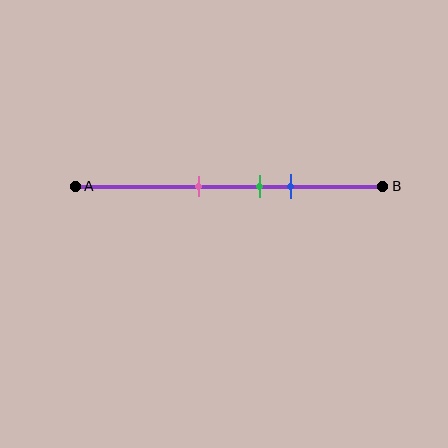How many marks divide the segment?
There are 3 marks dividing the segment.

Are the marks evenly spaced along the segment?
Yes, the marks are approximately evenly spaced.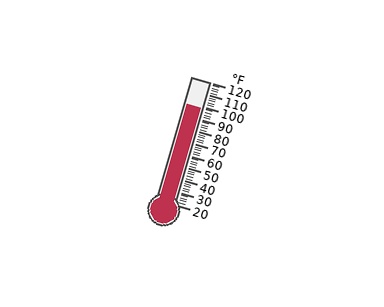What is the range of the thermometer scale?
The thermometer scale ranges from 20°F to 120°F.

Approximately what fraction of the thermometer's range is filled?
The thermometer is filled to approximately 80% of its range.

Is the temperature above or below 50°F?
The temperature is above 50°F.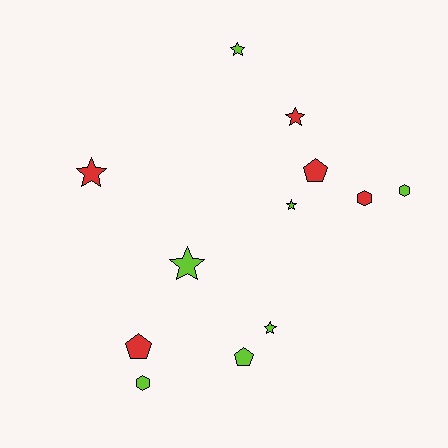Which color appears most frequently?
Lime, with 7 objects.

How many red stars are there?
There are 2 red stars.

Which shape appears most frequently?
Star, with 6 objects.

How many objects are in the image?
There are 12 objects.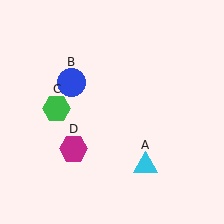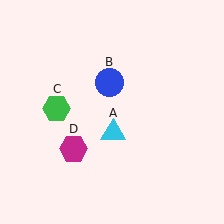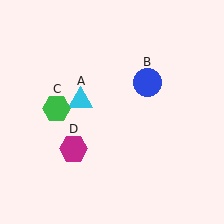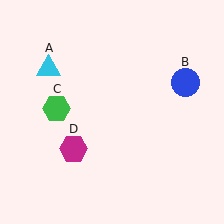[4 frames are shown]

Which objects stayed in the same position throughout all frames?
Green hexagon (object C) and magenta hexagon (object D) remained stationary.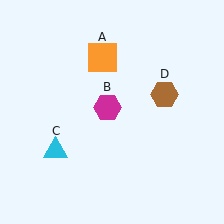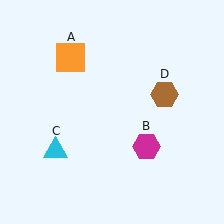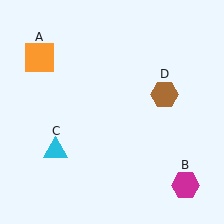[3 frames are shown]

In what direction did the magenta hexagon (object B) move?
The magenta hexagon (object B) moved down and to the right.